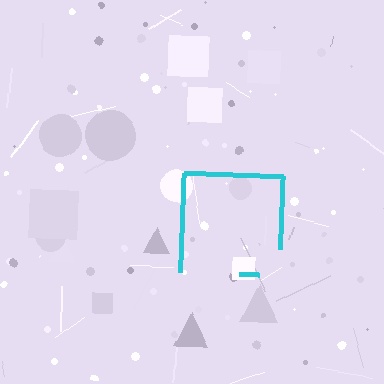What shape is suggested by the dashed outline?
The dashed outline suggests a square.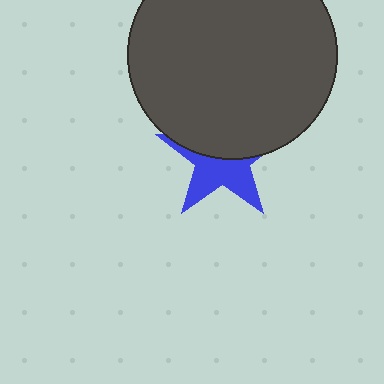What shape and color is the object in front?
The object in front is a dark gray circle.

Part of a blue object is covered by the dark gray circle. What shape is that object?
It is a star.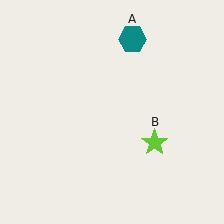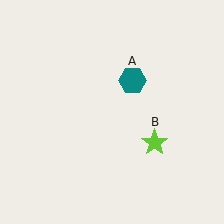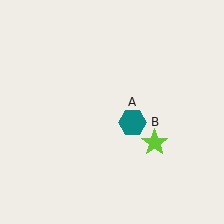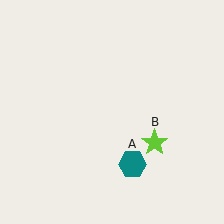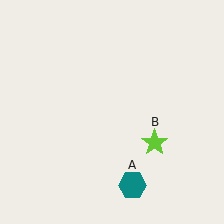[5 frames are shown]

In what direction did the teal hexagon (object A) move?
The teal hexagon (object A) moved down.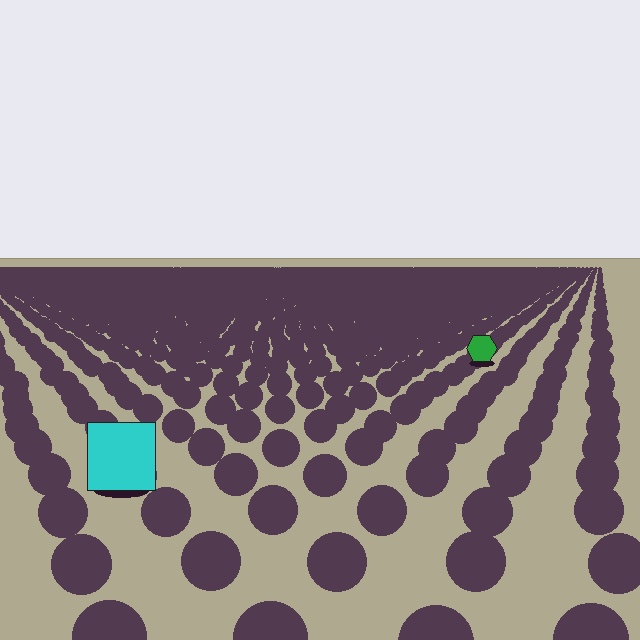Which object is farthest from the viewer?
The green hexagon is farthest from the viewer. It appears smaller and the ground texture around it is denser.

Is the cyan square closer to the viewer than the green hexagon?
Yes. The cyan square is closer — you can tell from the texture gradient: the ground texture is coarser near it.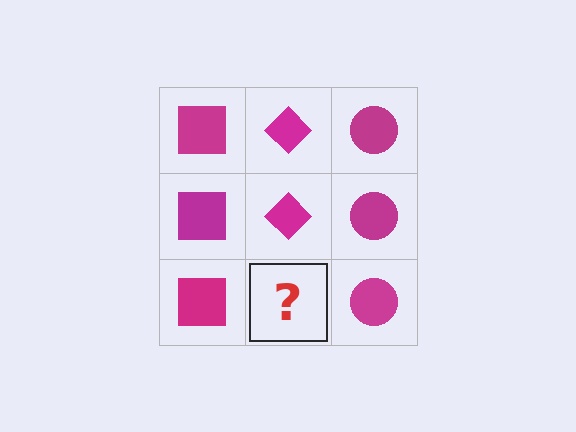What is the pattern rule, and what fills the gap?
The rule is that each column has a consistent shape. The gap should be filled with a magenta diamond.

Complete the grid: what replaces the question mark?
The question mark should be replaced with a magenta diamond.